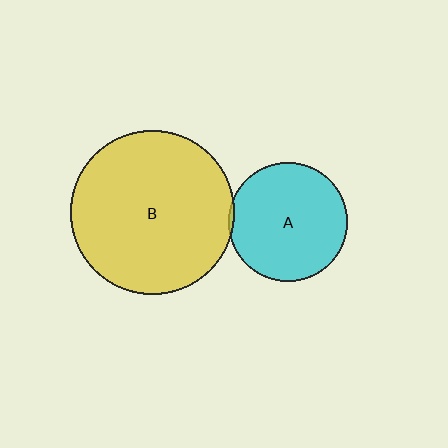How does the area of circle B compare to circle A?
Approximately 1.9 times.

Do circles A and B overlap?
Yes.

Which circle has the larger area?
Circle B (yellow).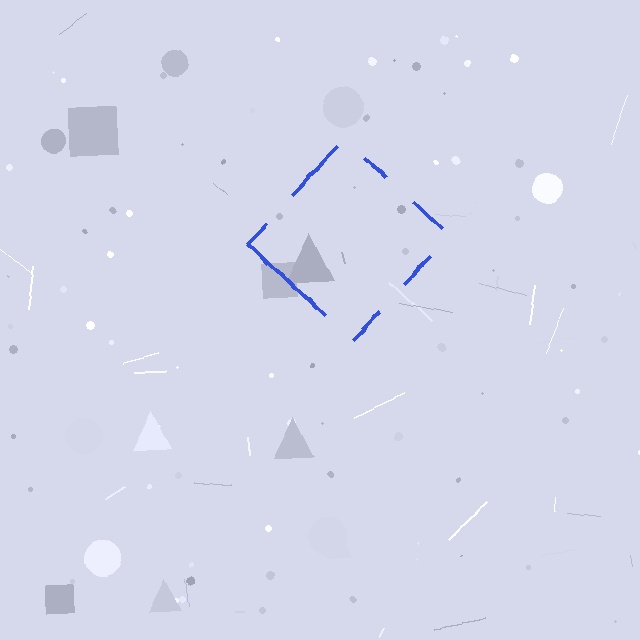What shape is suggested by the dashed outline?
The dashed outline suggests a diamond.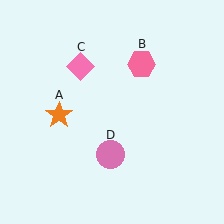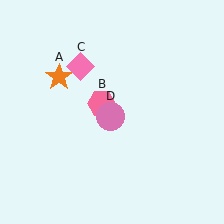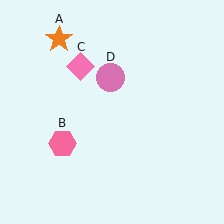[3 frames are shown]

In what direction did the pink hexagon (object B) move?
The pink hexagon (object B) moved down and to the left.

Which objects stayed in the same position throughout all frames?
Pink diamond (object C) remained stationary.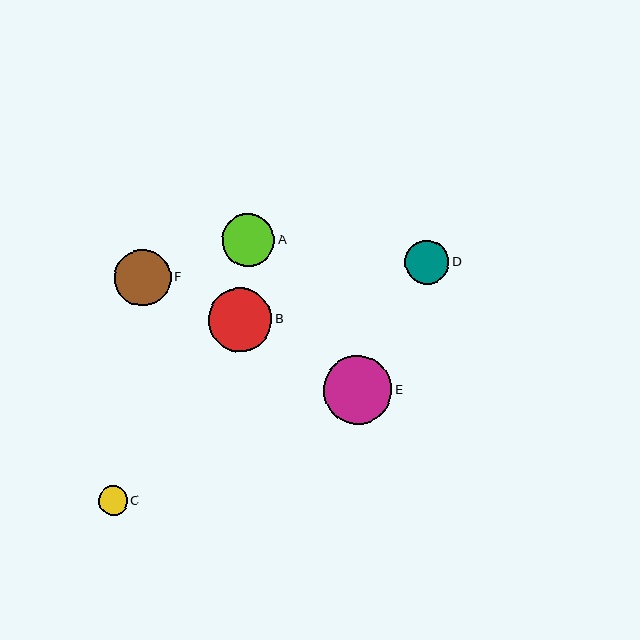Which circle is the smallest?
Circle C is the smallest with a size of approximately 29 pixels.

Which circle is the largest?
Circle E is the largest with a size of approximately 69 pixels.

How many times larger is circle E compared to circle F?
Circle E is approximately 1.2 times the size of circle F.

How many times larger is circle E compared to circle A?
Circle E is approximately 1.3 times the size of circle A.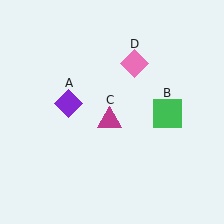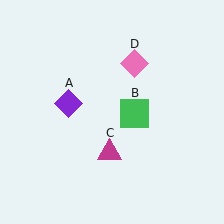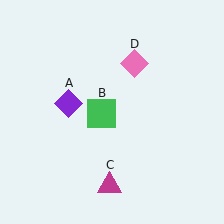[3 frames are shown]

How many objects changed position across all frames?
2 objects changed position: green square (object B), magenta triangle (object C).